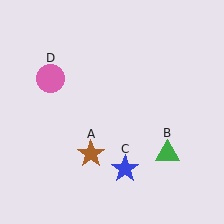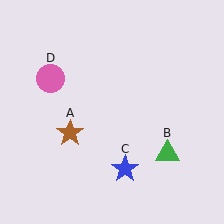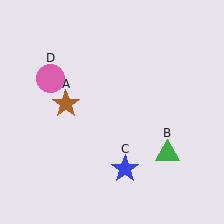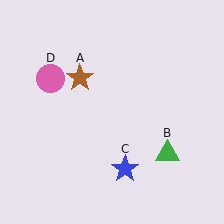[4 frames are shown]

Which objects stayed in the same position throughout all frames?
Green triangle (object B) and blue star (object C) and pink circle (object D) remained stationary.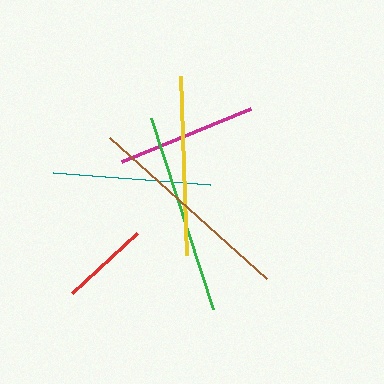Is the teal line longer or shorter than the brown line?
The brown line is longer than the teal line.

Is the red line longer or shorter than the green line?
The green line is longer than the red line.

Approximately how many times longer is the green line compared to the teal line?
The green line is approximately 1.3 times the length of the teal line.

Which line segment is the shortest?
The red line is the shortest at approximately 89 pixels.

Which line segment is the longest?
The brown line is the longest at approximately 211 pixels.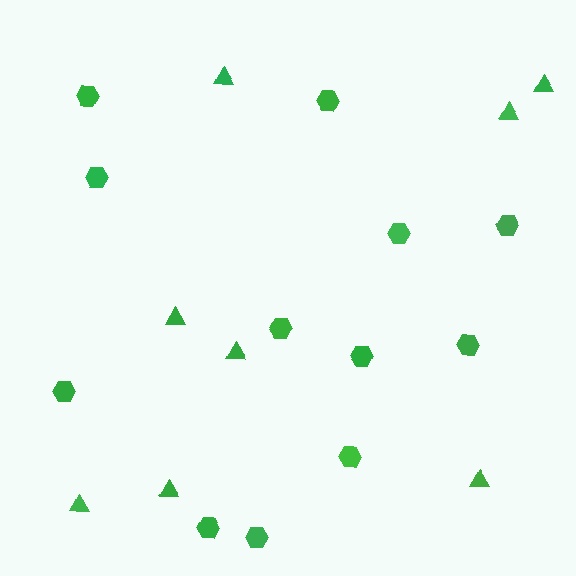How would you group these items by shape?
There are 2 groups: one group of triangles (8) and one group of hexagons (12).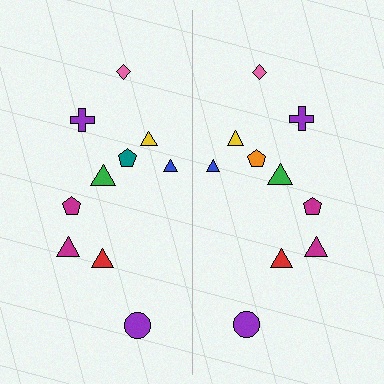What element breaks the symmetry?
The orange pentagon on the right side breaks the symmetry — its mirror counterpart is teal.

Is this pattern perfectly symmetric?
No, the pattern is not perfectly symmetric. The orange pentagon on the right side breaks the symmetry — its mirror counterpart is teal.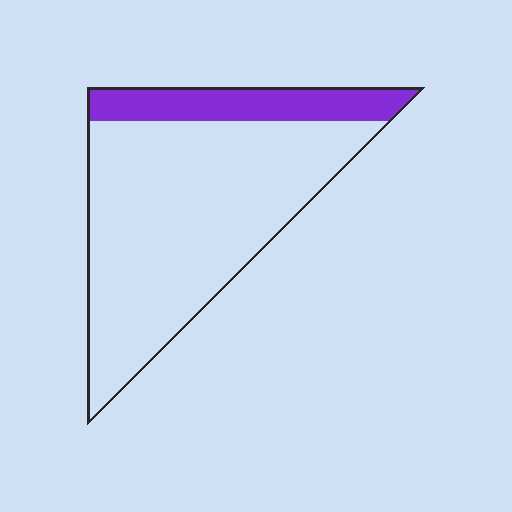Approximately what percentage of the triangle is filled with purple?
Approximately 20%.